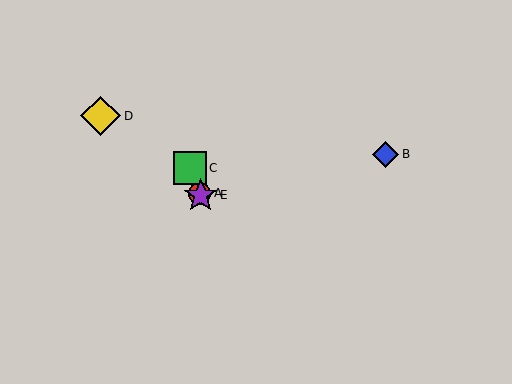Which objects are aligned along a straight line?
Objects A, C, E are aligned along a straight line.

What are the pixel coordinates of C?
Object C is at (190, 168).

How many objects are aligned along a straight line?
3 objects (A, C, E) are aligned along a straight line.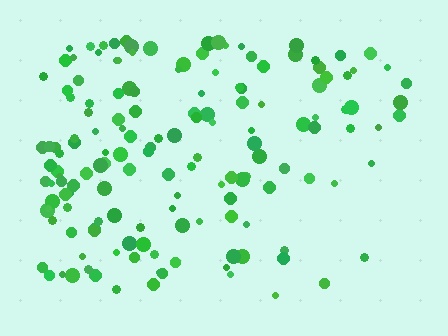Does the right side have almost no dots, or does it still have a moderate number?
Still a moderate number, just noticeably fewer than the left.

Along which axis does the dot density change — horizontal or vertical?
Horizontal.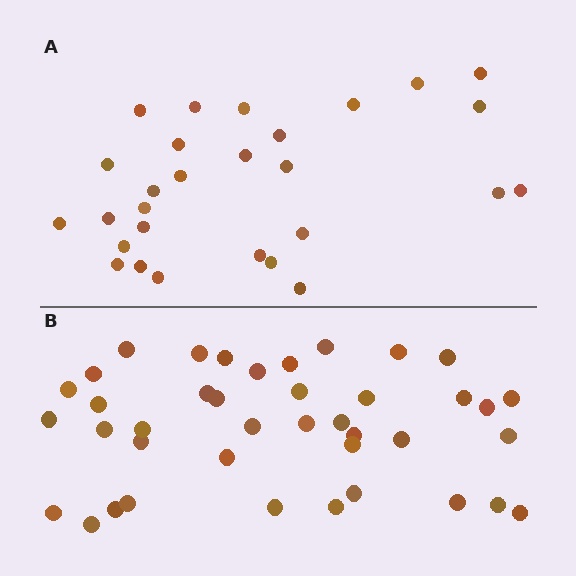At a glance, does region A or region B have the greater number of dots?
Region B (the bottom region) has more dots.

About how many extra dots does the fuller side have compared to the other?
Region B has roughly 12 or so more dots than region A.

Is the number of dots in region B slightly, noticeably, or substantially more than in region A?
Region B has noticeably more, but not dramatically so. The ratio is roughly 1.4 to 1.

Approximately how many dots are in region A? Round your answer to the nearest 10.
About 30 dots. (The exact count is 28, which rounds to 30.)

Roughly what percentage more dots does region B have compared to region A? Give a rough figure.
About 45% more.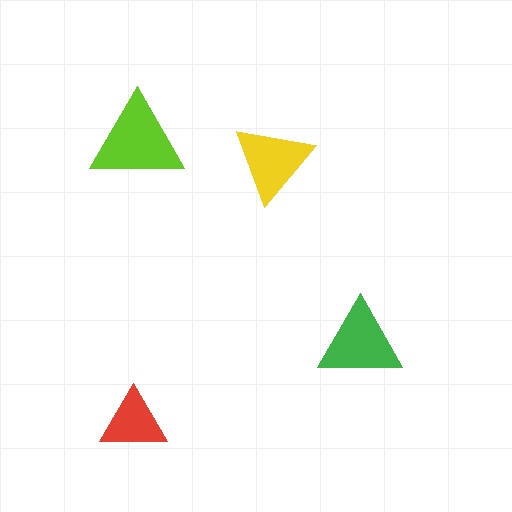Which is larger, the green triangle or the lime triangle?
The lime one.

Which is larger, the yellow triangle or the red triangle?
The yellow one.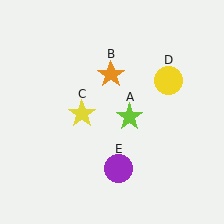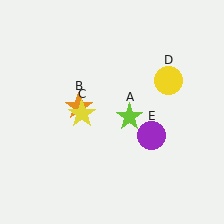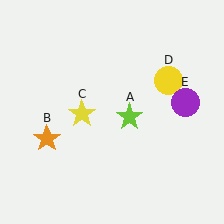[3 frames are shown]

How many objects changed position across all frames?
2 objects changed position: orange star (object B), purple circle (object E).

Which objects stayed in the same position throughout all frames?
Lime star (object A) and yellow star (object C) and yellow circle (object D) remained stationary.